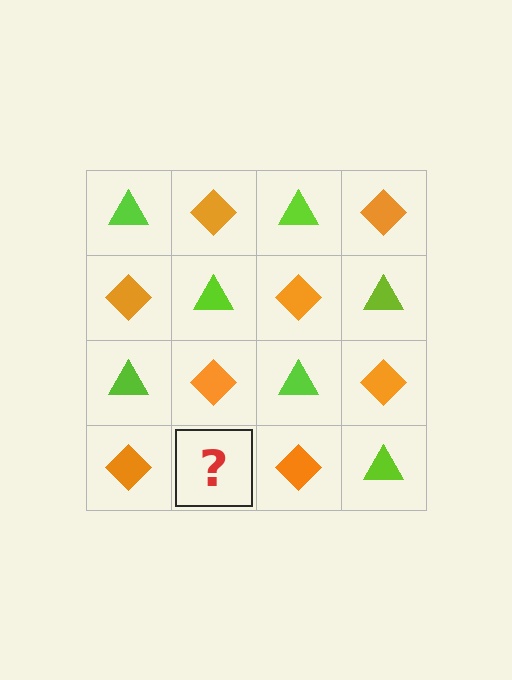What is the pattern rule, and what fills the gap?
The rule is that it alternates lime triangle and orange diamond in a checkerboard pattern. The gap should be filled with a lime triangle.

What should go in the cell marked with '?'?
The missing cell should contain a lime triangle.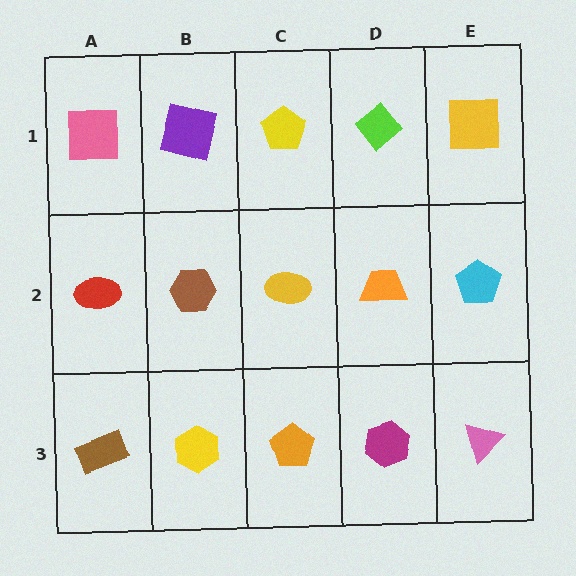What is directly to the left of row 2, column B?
A red ellipse.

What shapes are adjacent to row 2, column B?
A purple square (row 1, column B), a yellow hexagon (row 3, column B), a red ellipse (row 2, column A), a yellow ellipse (row 2, column C).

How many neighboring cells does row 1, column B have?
3.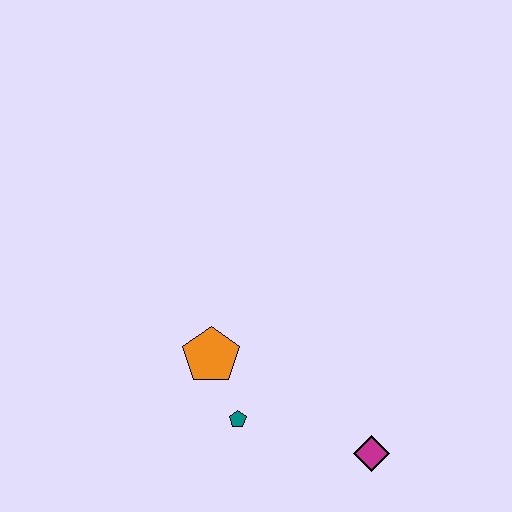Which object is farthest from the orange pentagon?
The magenta diamond is farthest from the orange pentagon.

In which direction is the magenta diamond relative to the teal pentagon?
The magenta diamond is to the right of the teal pentagon.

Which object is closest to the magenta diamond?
The teal pentagon is closest to the magenta diamond.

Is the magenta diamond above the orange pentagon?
No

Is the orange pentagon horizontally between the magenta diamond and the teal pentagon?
No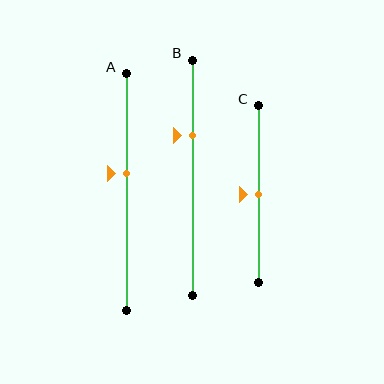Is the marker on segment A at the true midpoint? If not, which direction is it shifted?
No, the marker on segment A is shifted upward by about 8% of the segment length.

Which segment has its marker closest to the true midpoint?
Segment C has its marker closest to the true midpoint.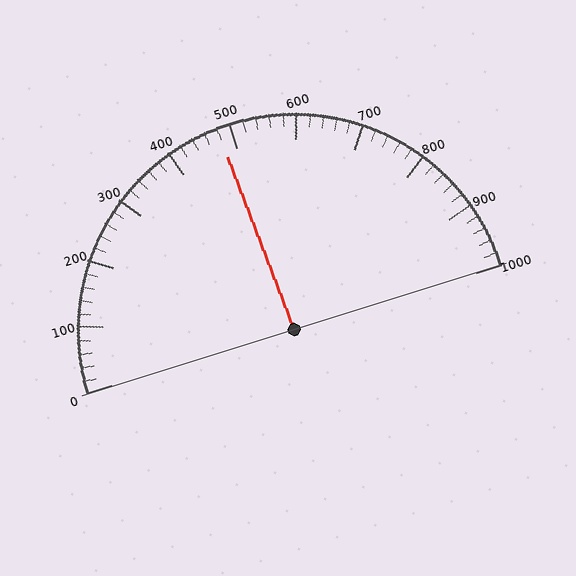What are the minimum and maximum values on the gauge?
The gauge ranges from 0 to 1000.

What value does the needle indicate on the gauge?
The needle indicates approximately 480.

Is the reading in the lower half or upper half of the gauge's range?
The reading is in the lower half of the range (0 to 1000).